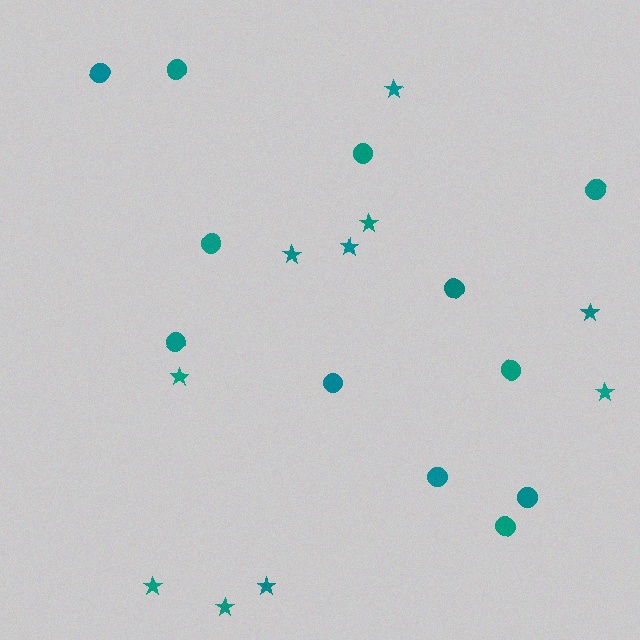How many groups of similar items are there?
There are 2 groups: one group of stars (10) and one group of circles (12).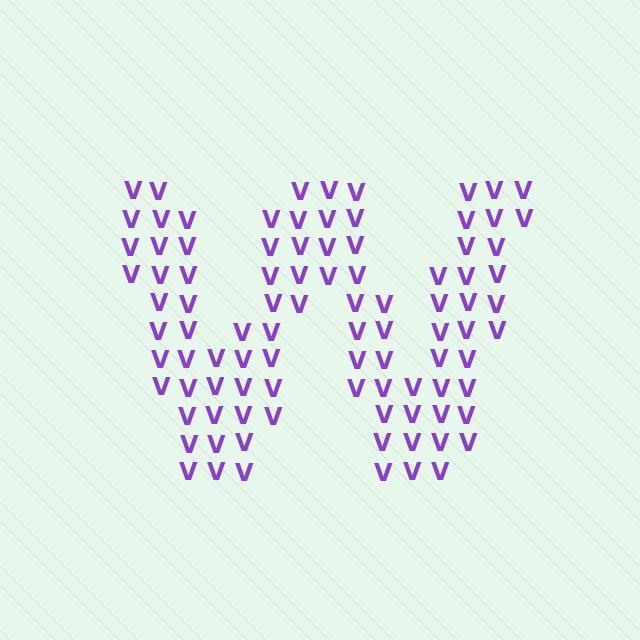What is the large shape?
The large shape is the letter W.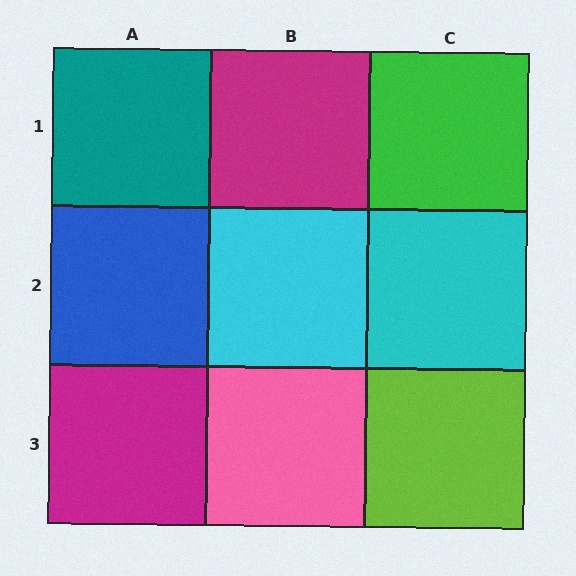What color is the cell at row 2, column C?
Cyan.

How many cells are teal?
1 cell is teal.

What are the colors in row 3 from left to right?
Magenta, pink, lime.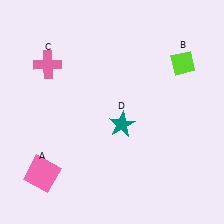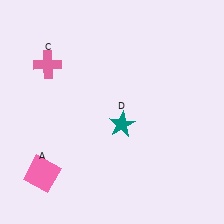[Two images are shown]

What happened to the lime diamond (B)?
The lime diamond (B) was removed in Image 2. It was in the top-right area of Image 1.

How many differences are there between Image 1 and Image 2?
There is 1 difference between the two images.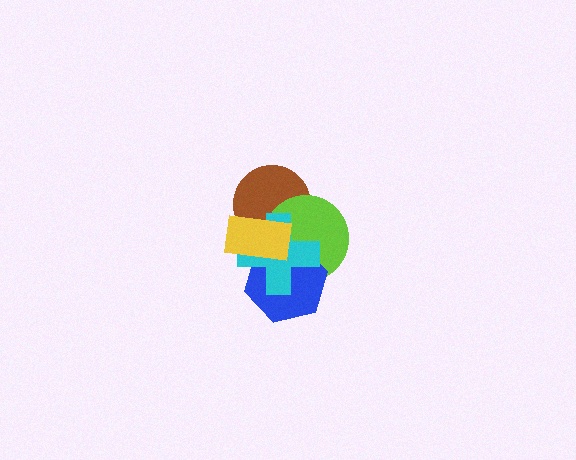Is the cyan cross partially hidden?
Yes, it is partially covered by another shape.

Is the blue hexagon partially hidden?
Yes, it is partially covered by another shape.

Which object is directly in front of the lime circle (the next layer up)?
The blue hexagon is directly in front of the lime circle.